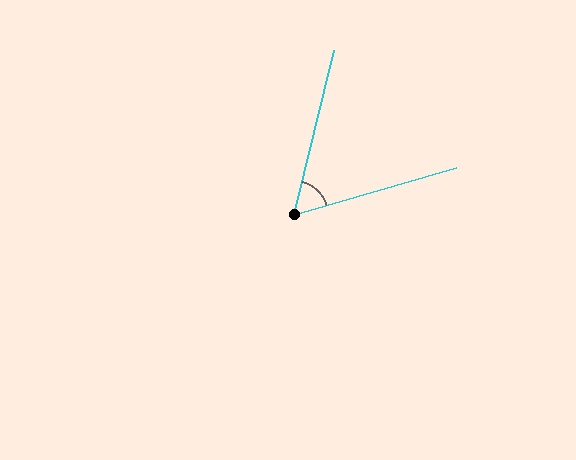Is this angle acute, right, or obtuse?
It is acute.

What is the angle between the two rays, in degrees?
Approximately 60 degrees.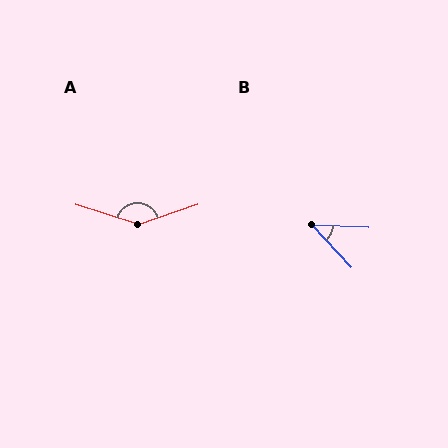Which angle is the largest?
A, at approximately 144 degrees.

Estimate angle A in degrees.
Approximately 144 degrees.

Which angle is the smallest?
B, at approximately 45 degrees.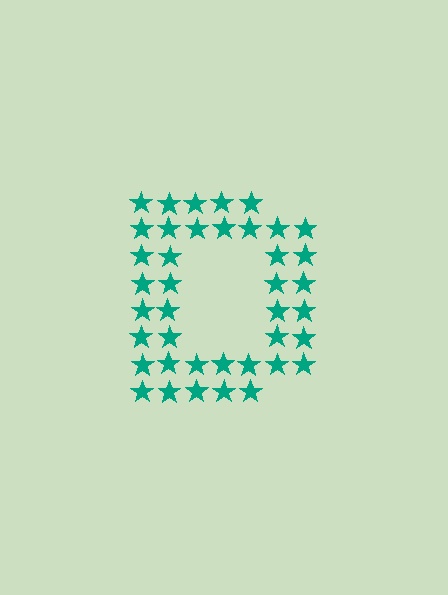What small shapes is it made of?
It is made of small stars.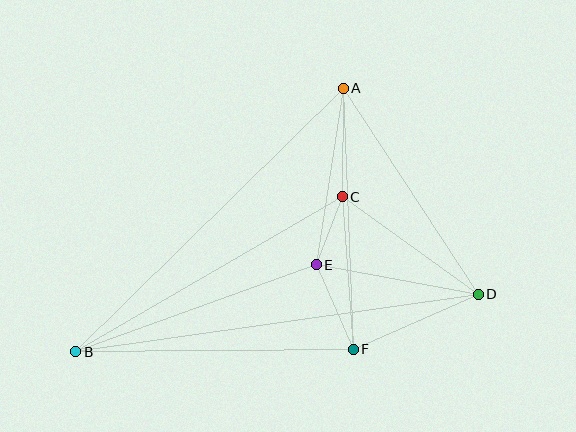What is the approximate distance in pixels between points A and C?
The distance between A and C is approximately 109 pixels.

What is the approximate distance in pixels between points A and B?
The distance between A and B is approximately 375 pixels.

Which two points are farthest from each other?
Points B and D are farthest from each other.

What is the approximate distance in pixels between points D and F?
The distance between D and F is approximately 136 pixels.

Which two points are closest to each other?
Points C and E are closest to each other.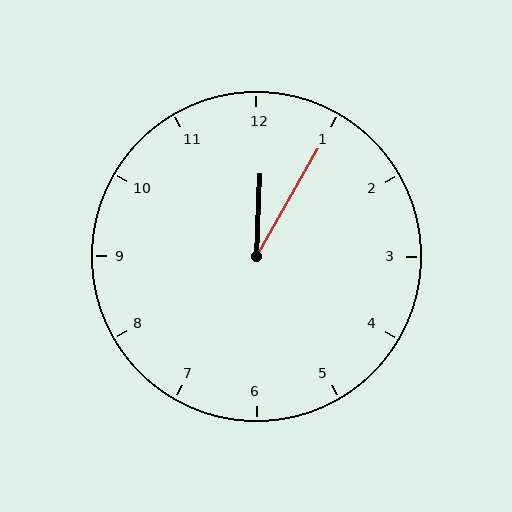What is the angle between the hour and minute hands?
Approximately 28 degrees.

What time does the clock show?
12:05.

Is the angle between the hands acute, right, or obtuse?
It is acute.